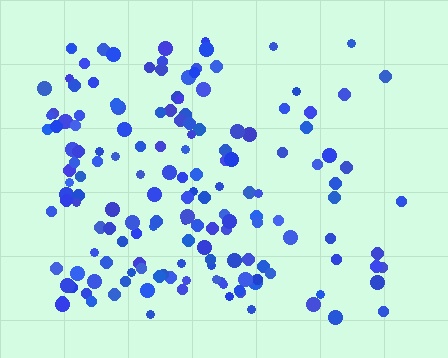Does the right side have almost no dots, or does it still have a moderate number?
Still a moderate number, just noticeably fewer than the left.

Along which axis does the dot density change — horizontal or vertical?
Horizontal.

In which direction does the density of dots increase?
From right to left, with the left side densest.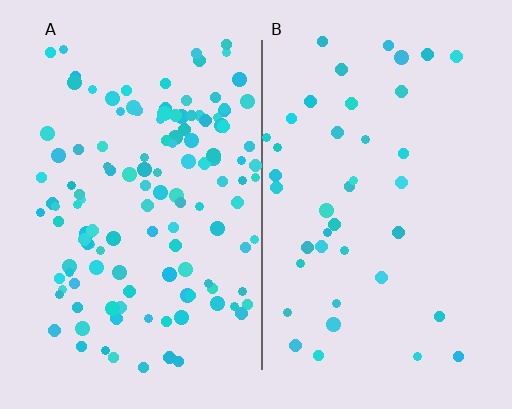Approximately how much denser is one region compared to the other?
Approximately 3.1× — region A over region B.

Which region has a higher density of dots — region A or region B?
A (the left).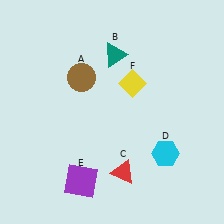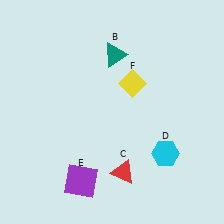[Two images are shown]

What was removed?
The brown circle (A) was removed in Image 2.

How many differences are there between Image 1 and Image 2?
There is 1 difference between the two images.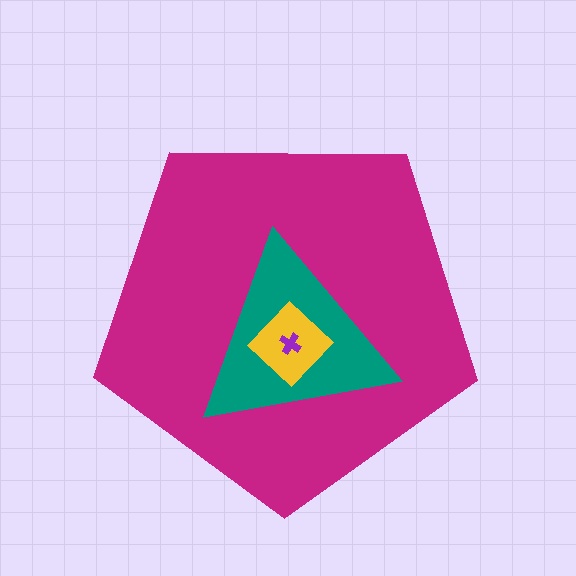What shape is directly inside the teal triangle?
The yellow diamond.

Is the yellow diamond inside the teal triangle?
Yes.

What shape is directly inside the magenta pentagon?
The teal triangle.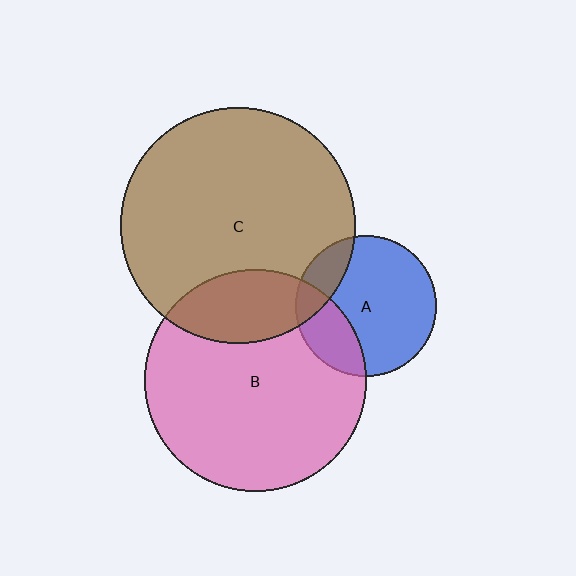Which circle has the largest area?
Circle C (brown).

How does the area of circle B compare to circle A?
Approximately 2.5 times.